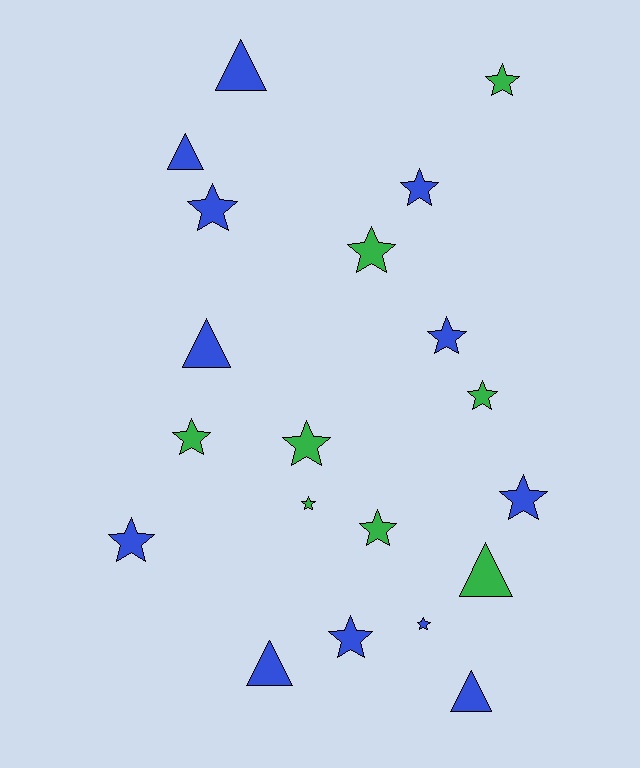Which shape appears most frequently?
Star, with 14 objects.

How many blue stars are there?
There are 7 blue stars.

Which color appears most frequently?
Blue, with 12 objects.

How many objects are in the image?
There are 20 objects.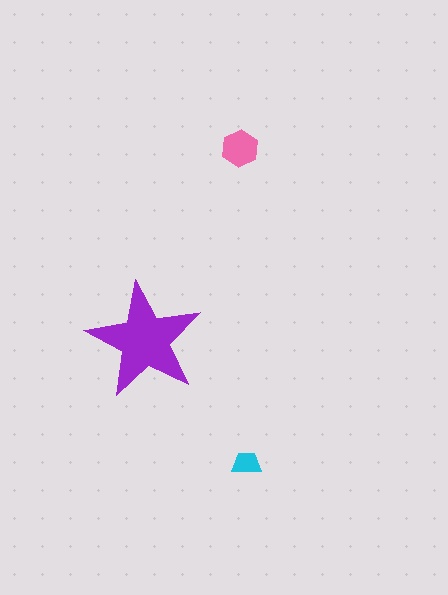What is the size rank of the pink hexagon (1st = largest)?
2nd.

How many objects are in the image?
There are 3 objects in the image.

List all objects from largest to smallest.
The purple star, the pink hexagon, the cyan trapezoid.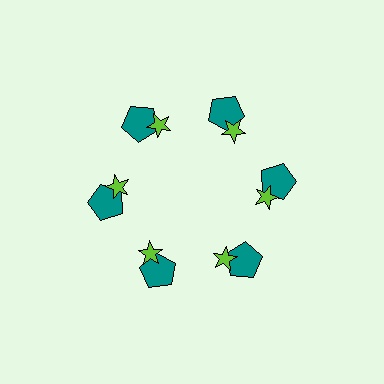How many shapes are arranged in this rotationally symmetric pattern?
There are 12 shapes, arranged in 6 groups of 2.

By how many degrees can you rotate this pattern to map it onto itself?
The pattern maps onto itself every 60 degrees of rotation.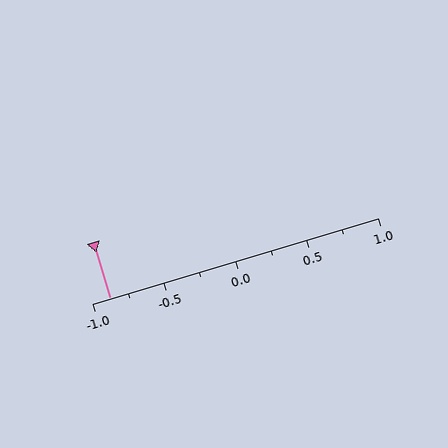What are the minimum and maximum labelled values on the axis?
The axis runs from -1.0 to 1.0.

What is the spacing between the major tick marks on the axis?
The major ticks are spaced 0.5 apart.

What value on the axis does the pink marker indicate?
The marker indicates approximately -0.88.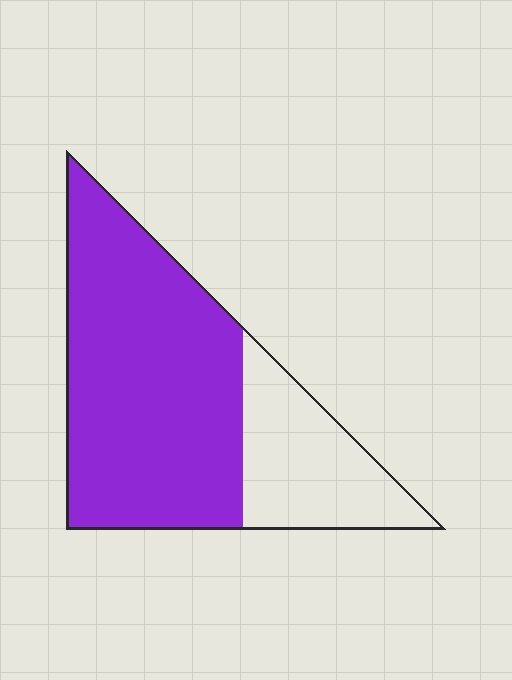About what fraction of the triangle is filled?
About three quarters (3/4).